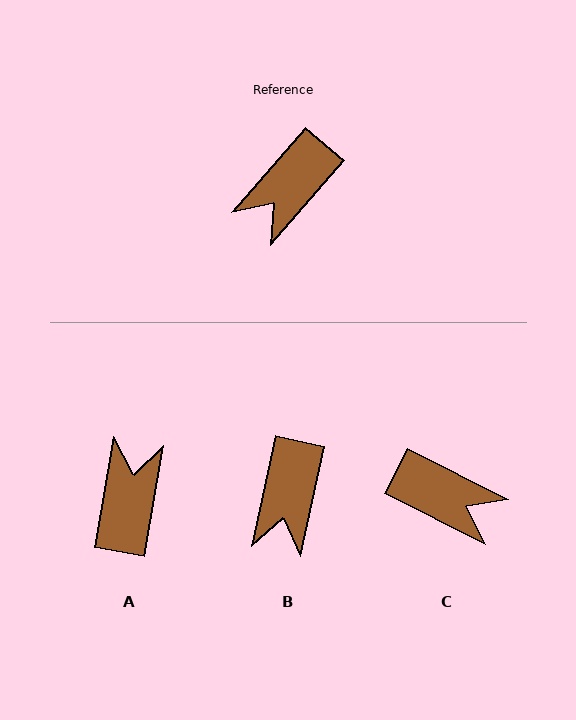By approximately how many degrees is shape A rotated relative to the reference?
Approximately 149 degrees clockwise.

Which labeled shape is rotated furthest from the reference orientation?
A, about 149 degrees away.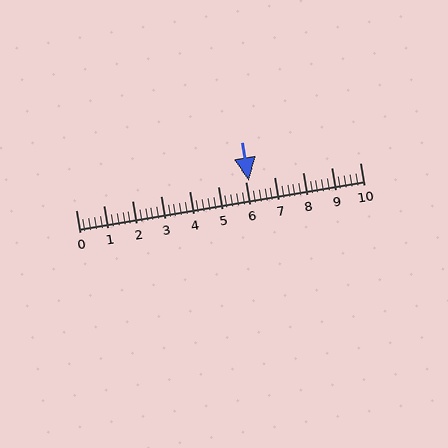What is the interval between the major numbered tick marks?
The major tick marks are spaced 1 units apart.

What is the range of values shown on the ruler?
The ruler shows values from 0 to 10.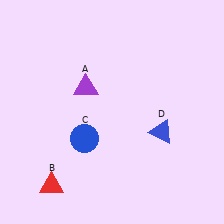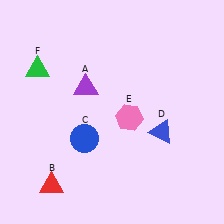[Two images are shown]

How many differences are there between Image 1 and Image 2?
There are 2 differences between the two images.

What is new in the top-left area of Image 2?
A green triangle (F) was added in the top-left area of Image 2.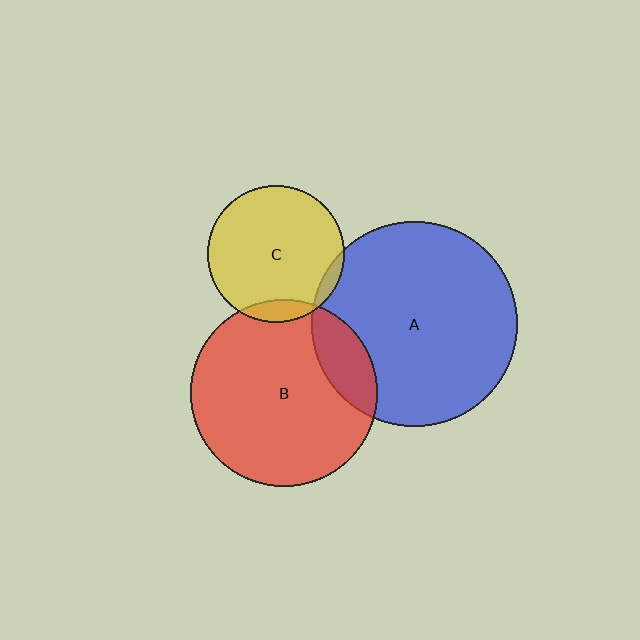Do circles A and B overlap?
Yes.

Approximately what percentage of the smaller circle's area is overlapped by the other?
Approximately 15%.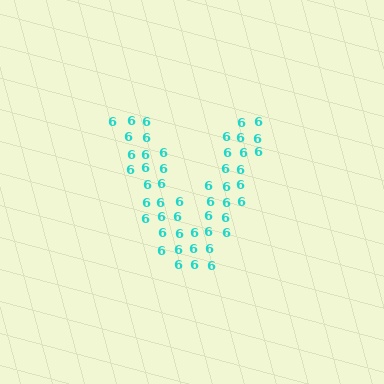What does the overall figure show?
The overall figure shows the letter V.